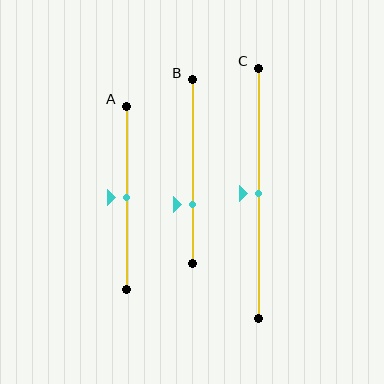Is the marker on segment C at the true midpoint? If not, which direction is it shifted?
Yes, the marker on segment C is at the true midpoint.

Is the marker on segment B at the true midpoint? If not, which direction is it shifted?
No, the marker on segment B is shifted downward by about 18% of the segment length.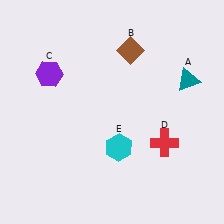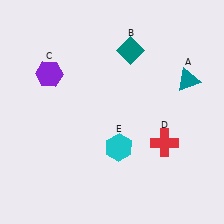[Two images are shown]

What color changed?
The diamond (B) changed from brown in Image 1 to teal in Image 2.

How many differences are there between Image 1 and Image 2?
There is 1 difference between the two images.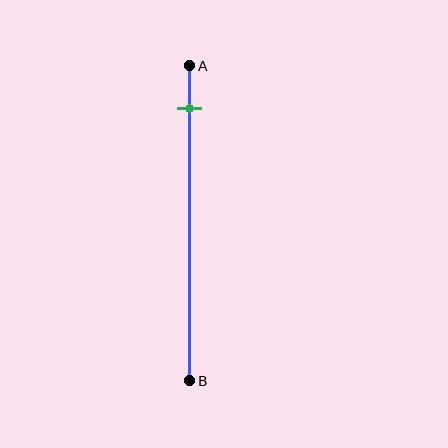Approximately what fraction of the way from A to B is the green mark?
The green mark is approximately 15% of the way from A to B.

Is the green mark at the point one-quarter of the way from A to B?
No, the mark is at about 15% from A, not at the 25% one-quarter point.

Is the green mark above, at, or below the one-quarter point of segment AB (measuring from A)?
The green mark is above the one-quarter point of segment AB.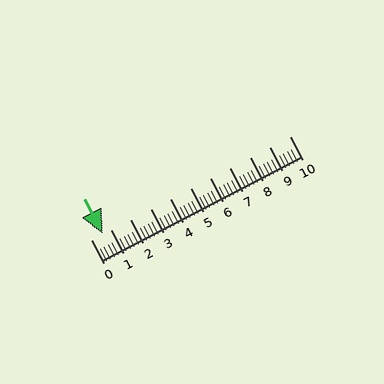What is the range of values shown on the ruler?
The ruler shows values from 0 to 10.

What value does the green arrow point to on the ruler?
The green arrow points to approximately 0.6.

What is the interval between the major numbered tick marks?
The major tick marks are spaced 1 units apart.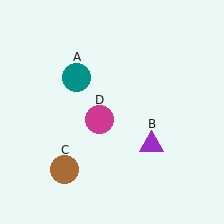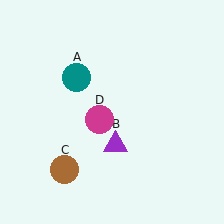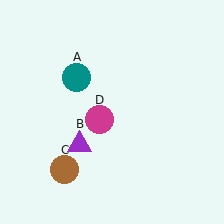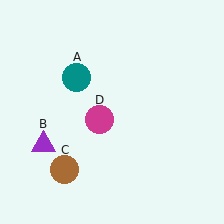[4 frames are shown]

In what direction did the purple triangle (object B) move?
The purple triangle (object B) moved left.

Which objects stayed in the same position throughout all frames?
Teal circle (object A) and brown circle (object C) and magenta circle (object D) remained stationary.